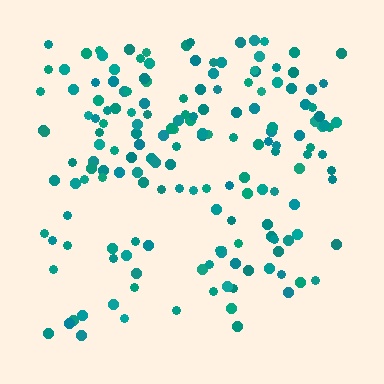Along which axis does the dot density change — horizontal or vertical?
Vertical.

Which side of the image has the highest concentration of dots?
The top.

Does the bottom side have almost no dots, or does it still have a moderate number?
Still a moderate number, just noticeably fewer than the top.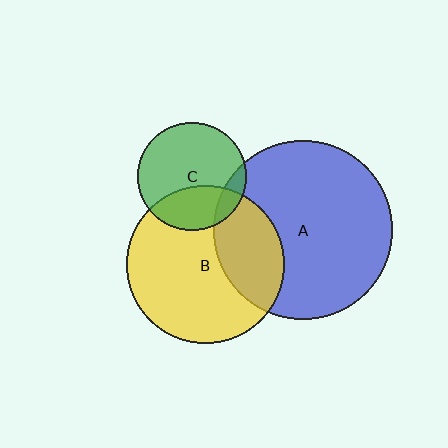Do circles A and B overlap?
Yes.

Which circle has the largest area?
Circle A (blue).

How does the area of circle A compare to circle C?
Approximately 2.7 times.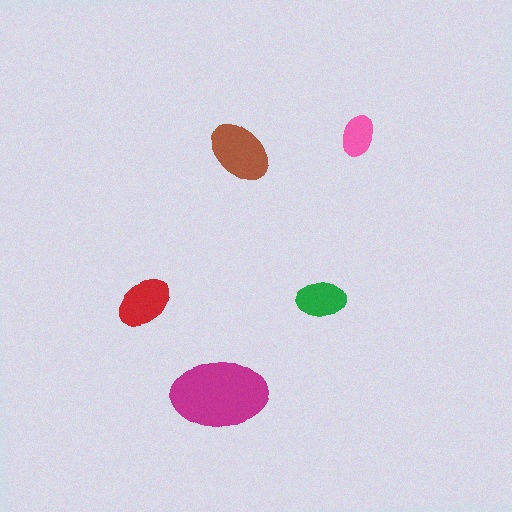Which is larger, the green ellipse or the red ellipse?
The red one.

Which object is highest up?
The pink ellipse is topmost.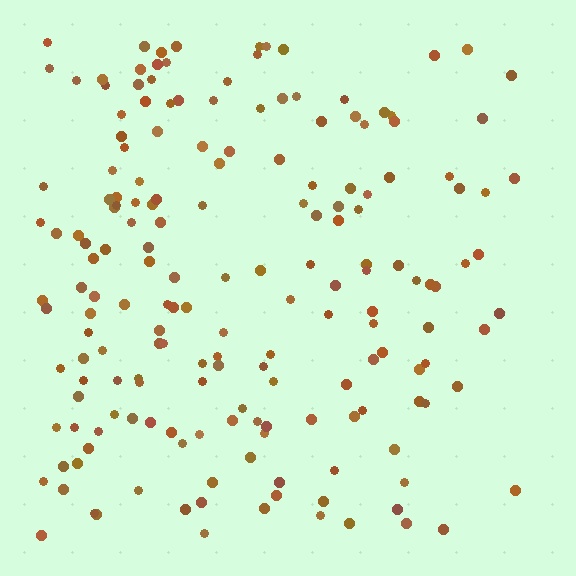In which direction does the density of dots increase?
From right to left, with the left side densest.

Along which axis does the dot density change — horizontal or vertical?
Horizontal.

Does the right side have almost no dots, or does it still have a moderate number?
Still a moderate number, just noticeably fewer than the left.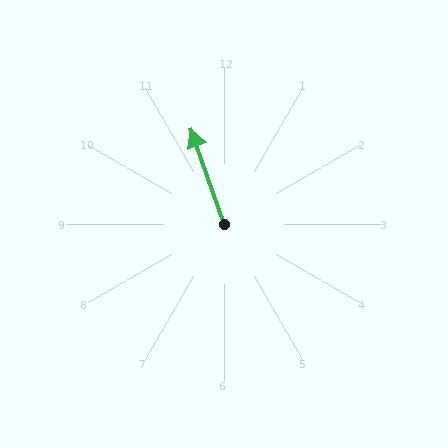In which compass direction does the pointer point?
North.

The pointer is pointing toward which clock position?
Roughly 11 o'clock.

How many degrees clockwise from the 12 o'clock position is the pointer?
Approximately 341 degrees.